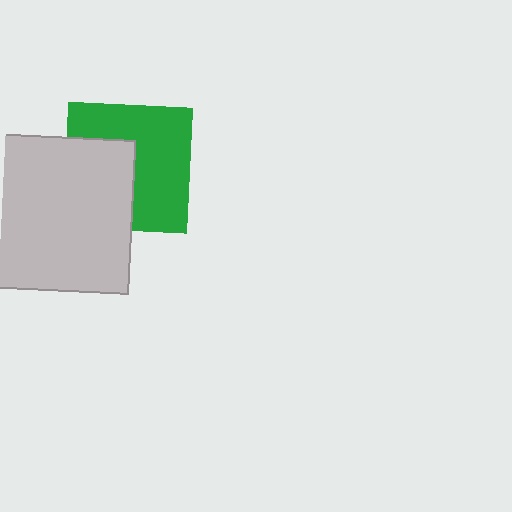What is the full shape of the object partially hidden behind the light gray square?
The partially hidden object is a green square.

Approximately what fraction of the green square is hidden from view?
Roughly 41% of the green square is hidden behind the light gray square.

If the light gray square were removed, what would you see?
You would see the complete green square.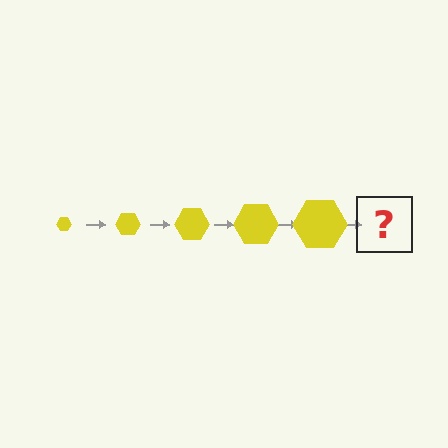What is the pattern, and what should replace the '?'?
The pattern is that the hexagon gets progressively larger each step. The '?' should be a yellow hexagon, larger than the previous one.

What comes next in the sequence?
The next element should be a yellow hexagon, larger than the previous one.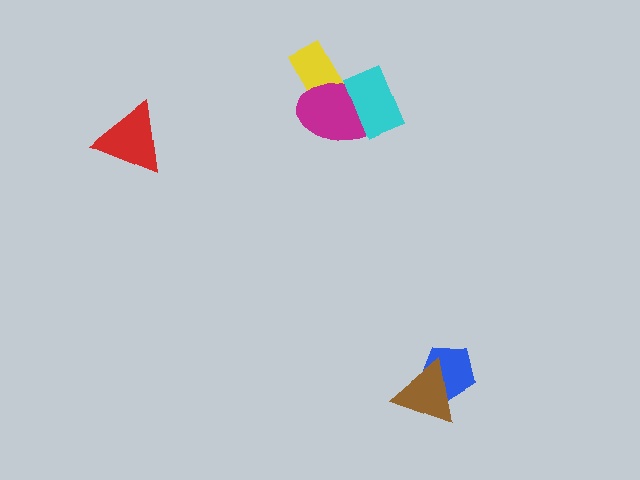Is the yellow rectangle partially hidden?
Yes, it is partially covered by another shape.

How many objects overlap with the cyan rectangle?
1 object overlaps with the cyan rectangle.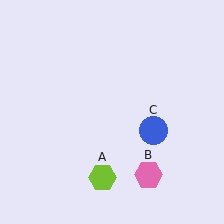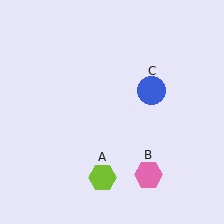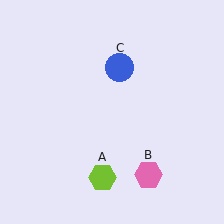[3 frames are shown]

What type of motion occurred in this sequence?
The blue circle (object C) rotated counterclockwise around the center of the scene.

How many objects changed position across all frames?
1 object changed position: blue circle (object C).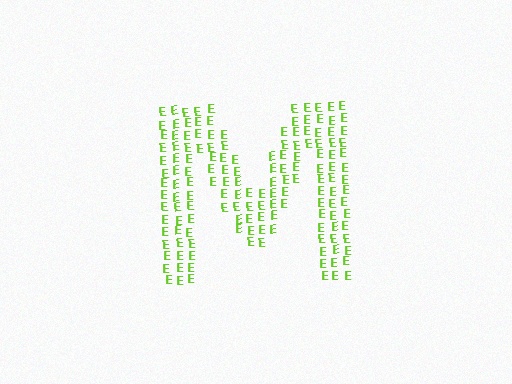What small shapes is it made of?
It is made of small letter E's.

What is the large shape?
The large shape is the letter M.